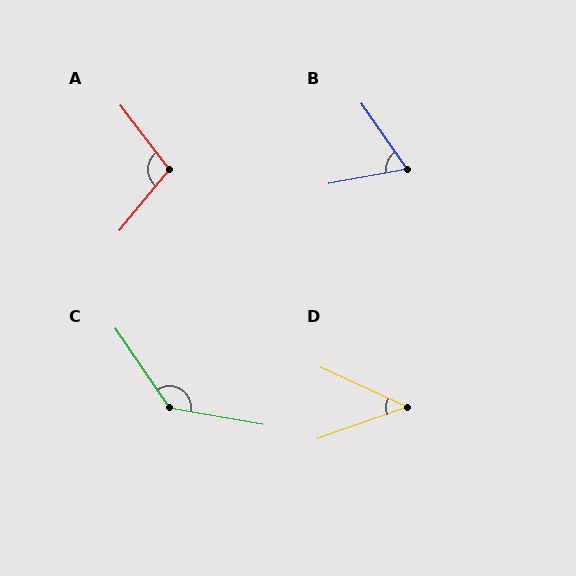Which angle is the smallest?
D, at approximately 44 degrees.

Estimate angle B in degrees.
Approximately 66 degrees.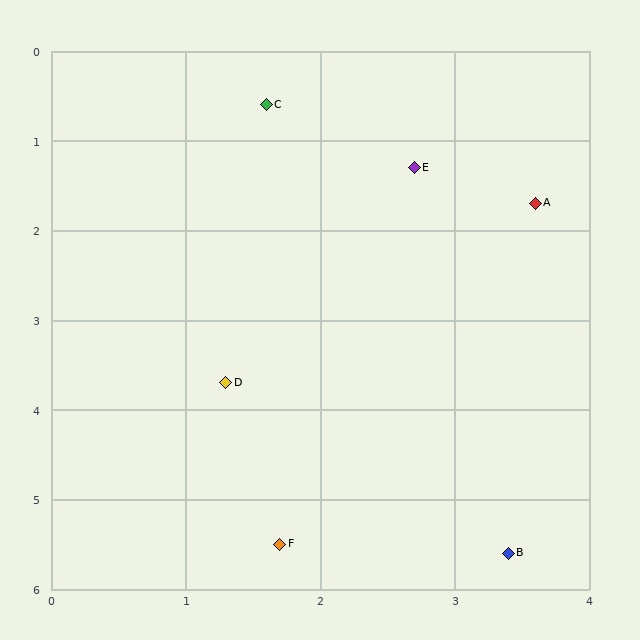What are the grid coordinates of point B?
Point B is at approximately (3.4, 5.6).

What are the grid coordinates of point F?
Point F is at approximately (1.7, 5.5).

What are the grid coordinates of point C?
Point C is at approximately (1.6, 0.6).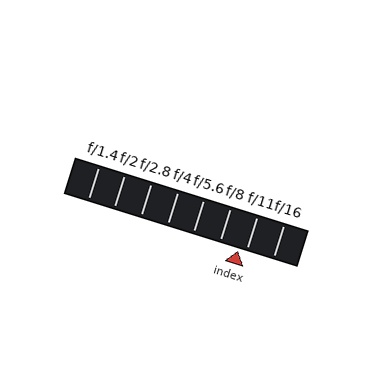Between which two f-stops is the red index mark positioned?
The index mark is between f/8 and f/11.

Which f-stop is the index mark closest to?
The index mark is closest to f/11.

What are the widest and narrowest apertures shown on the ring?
The widest aperture shown is f/1.4 and the narrowest is f/16.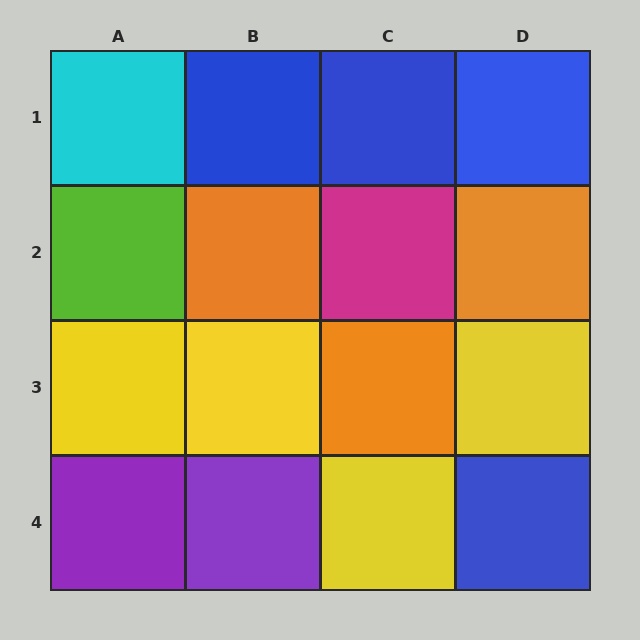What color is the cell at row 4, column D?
Blue.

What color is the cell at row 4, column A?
Purple.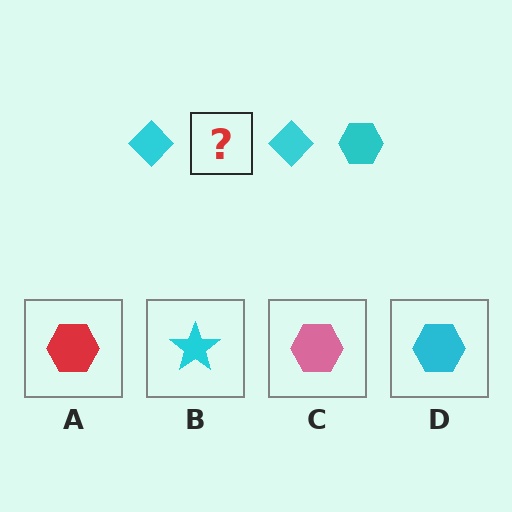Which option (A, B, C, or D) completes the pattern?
D.